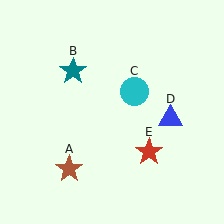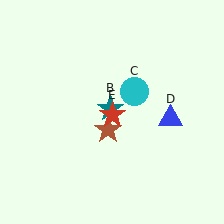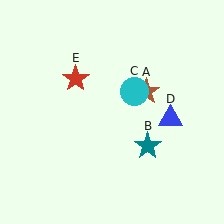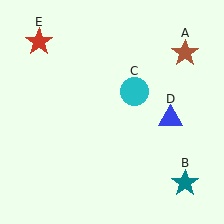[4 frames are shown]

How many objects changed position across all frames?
3 objects changed position: brown star (object A), teal star (object B), red star (object E).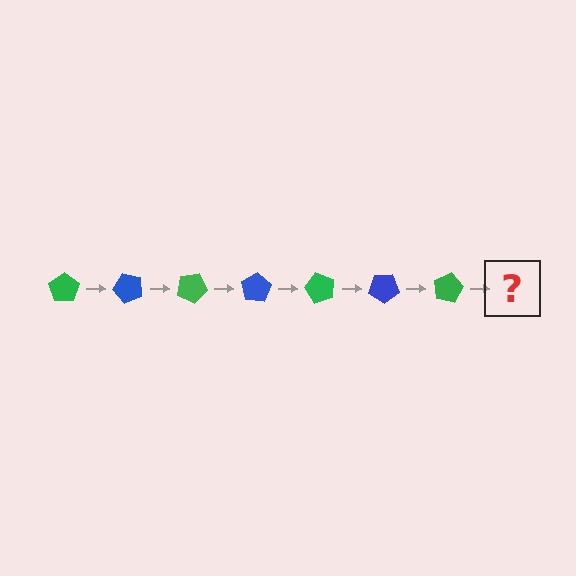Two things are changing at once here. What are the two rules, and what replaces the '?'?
The two rules are that it rotates 50 degrees each step and the color cycles through green and blue. The '?' should be a blue pentagon, rotated 350 degrees from the start.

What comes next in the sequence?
The next element should be a blue pentagon, rotated 350 degrees from the start.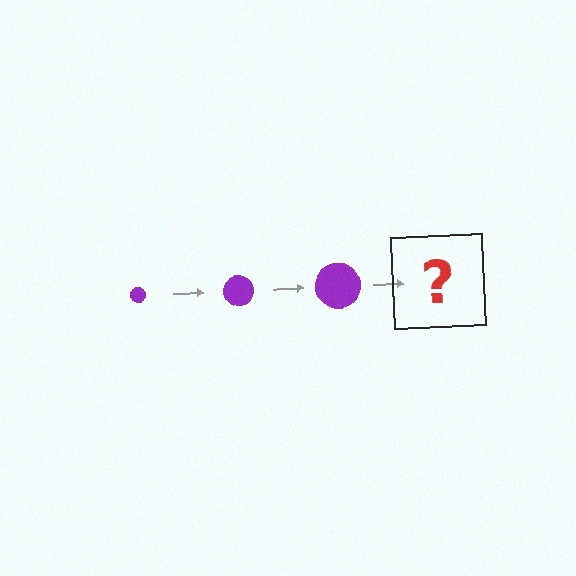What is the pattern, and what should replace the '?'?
The pattern is that the circle gets progressively larger each step. The '?' should be a purple circle, larger than the previous one.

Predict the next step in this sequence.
The next step is a purple circle, larger than the previous one.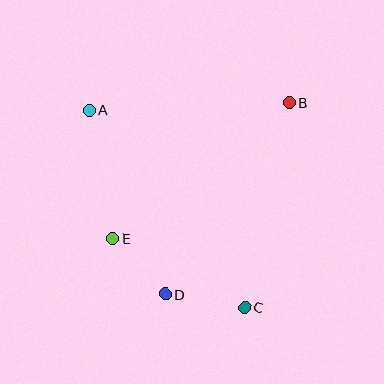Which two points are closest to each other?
Points D and E are closest to each other.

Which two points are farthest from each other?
Points A and C are farthest from each other.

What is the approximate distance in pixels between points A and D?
The distance between A and D is approximately 200 pixels.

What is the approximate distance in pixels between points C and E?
The distance between C and E is approximately 149 pixels.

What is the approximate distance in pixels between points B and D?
The distance between B and D is approximately 228 pixels.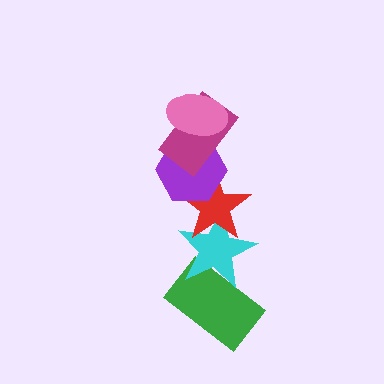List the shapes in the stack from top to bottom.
From top to bottom: the pink ellipse, the magenta rectangle, the purple hexagon, the red star, the cyan star, the green rectangle.